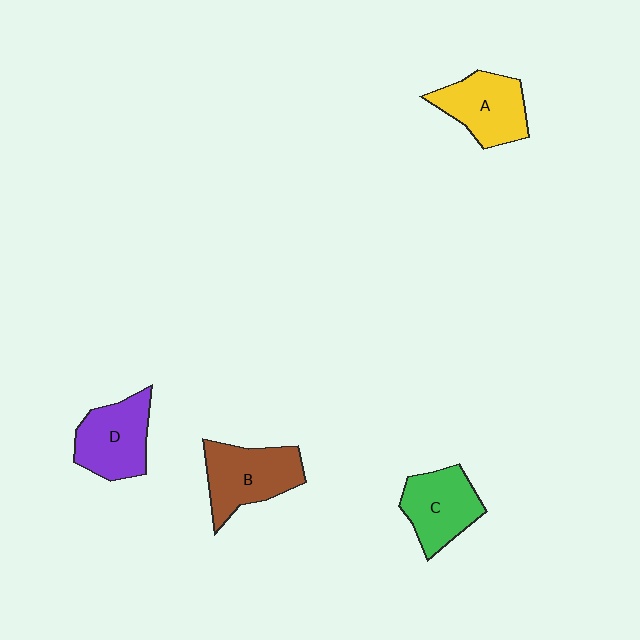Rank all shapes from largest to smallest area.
From largest to smallest: B (brown), D (purple), A (yellow), C (green).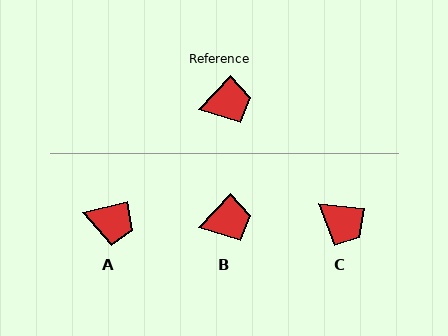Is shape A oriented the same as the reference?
No, it is off by about 33 degrees.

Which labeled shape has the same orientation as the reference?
B.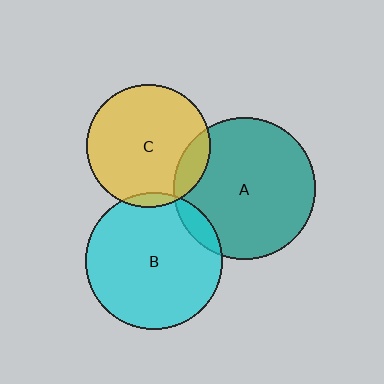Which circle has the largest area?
Circle A (teal).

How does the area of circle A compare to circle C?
Approximately 1.3 times.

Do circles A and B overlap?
Yes.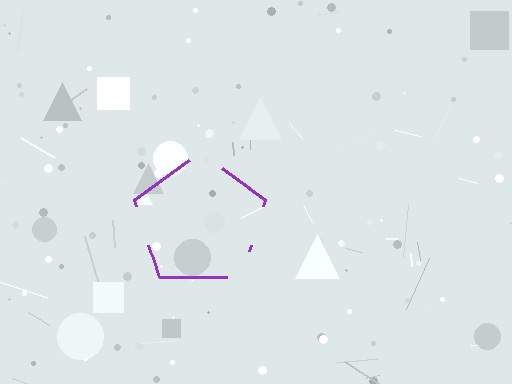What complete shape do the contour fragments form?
The contour fragments form a pentagon.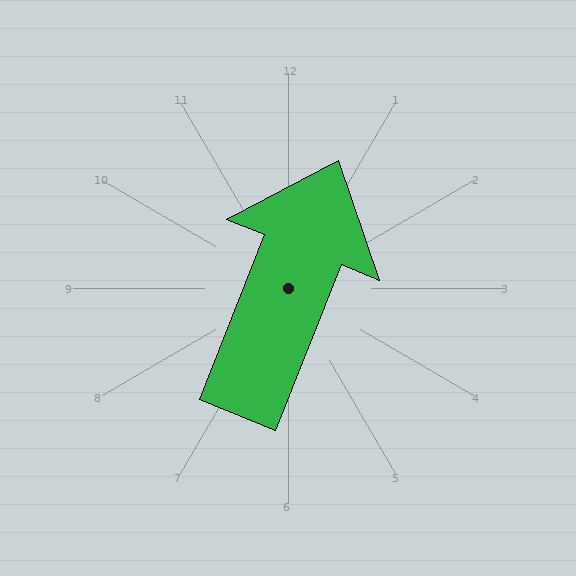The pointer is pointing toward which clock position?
Roughly 1 o'clock.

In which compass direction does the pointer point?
North.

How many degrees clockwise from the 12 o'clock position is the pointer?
Approximately 22 degrees.